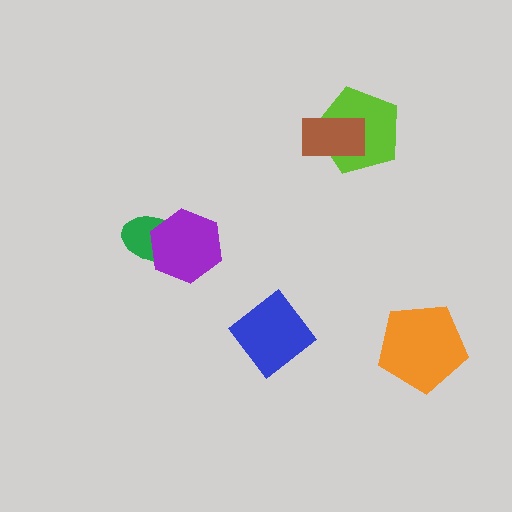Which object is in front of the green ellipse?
The purple hexagon is in front of the green ellipse.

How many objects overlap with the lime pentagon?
1 object overlaps with the lime pentagon.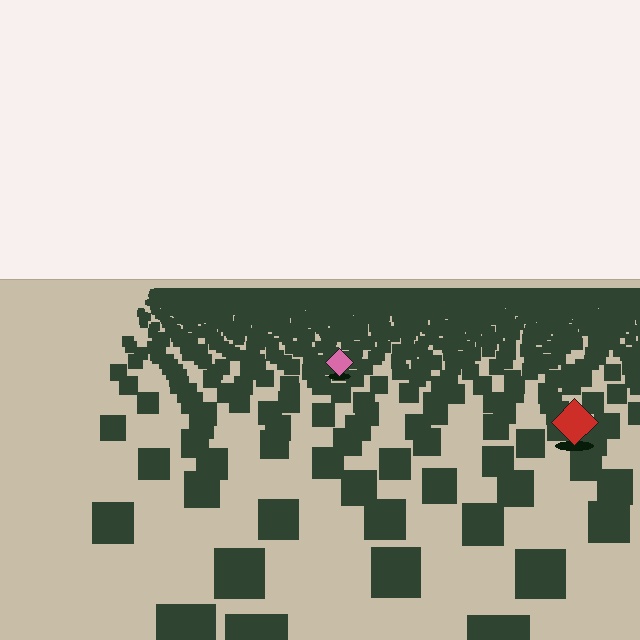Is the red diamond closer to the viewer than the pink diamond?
Yes. The red diamond is closer — you can tell from the texture gradient: the ground texture is coarser near it.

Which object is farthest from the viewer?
The pink diamond is farthest from the viewer. It appears smaller and the ground texture around it is denser.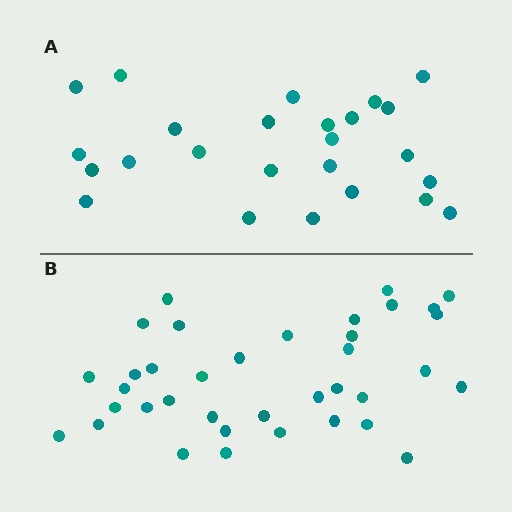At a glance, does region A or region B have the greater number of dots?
Region B (the bottom region) has more dots.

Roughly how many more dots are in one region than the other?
Region B has roughly 12 or so more dots than region A.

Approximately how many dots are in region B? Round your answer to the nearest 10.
About 40 dots. (The exact count is 37, which rounds to 40.)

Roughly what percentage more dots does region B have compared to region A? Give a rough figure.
About 50% more.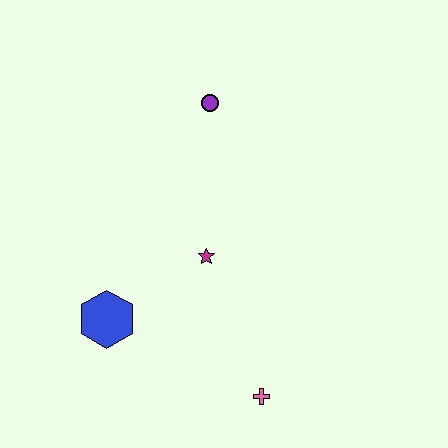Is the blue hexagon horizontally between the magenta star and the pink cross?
No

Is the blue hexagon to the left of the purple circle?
Yes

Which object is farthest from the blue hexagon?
The purple circle is farthest from the blue hexagon.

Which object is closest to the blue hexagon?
The magenta star is closest to the blue hexagon.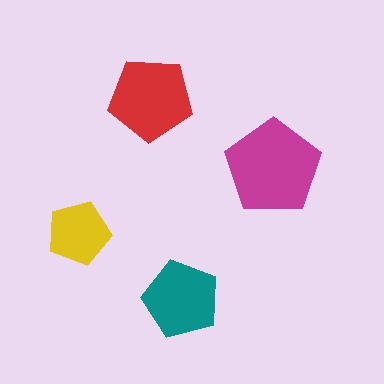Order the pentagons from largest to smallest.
the magenta one, the red one, the teal one, the yellow one.